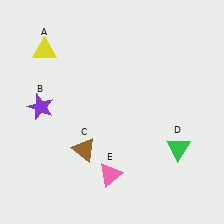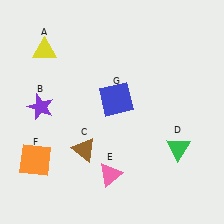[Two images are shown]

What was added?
An orange square (F), a blue square (G) were added in Image 2.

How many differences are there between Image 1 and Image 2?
There are 2 differences between the two images.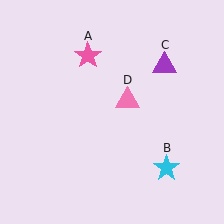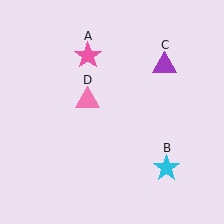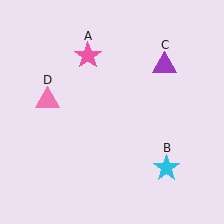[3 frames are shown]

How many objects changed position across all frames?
1 object changed position: pink triangle (object D).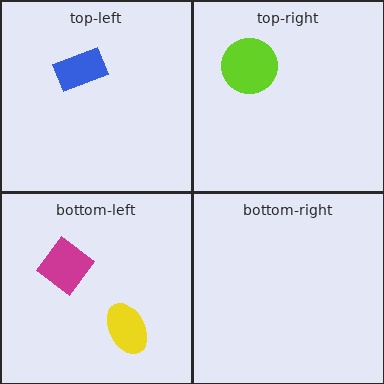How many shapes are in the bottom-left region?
2.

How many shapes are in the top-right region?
1.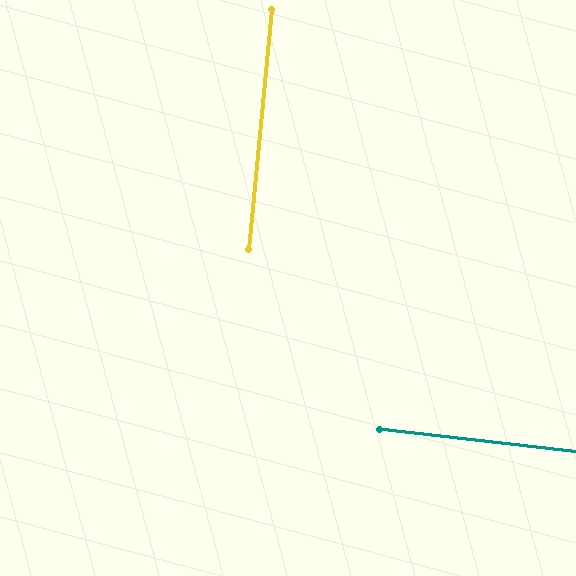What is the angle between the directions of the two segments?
Approximately 89 degrees.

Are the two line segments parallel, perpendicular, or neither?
Perpendicular — they meet at approximately 89°.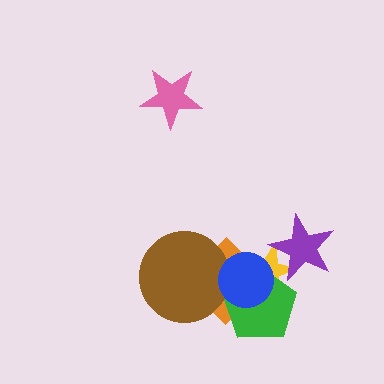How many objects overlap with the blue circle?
4 objects overlap with the blue circle.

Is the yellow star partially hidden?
Yes, it is partially covered by another shape.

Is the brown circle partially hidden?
Yes, it is partially covered by another shape.